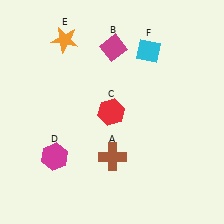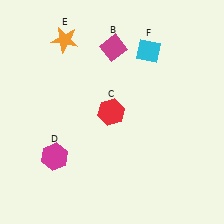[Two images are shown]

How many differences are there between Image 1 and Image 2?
There is 1 difference between the two images.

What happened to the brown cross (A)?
The brown cross (A) was removed in Image 2. It was in the bottom-right area of Image 1.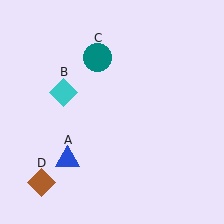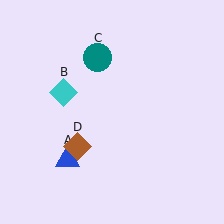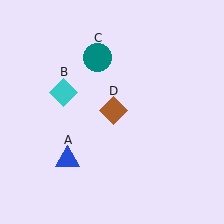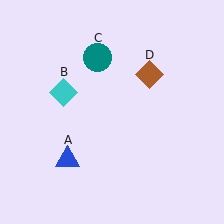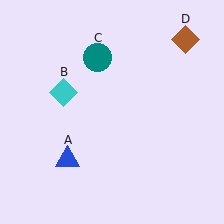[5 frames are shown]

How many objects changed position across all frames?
1 object changed position: brown diamond (object D).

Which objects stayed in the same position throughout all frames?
Blue triangle (object A) and cyan diamond (object B) and teal circle (object C) remained stationary.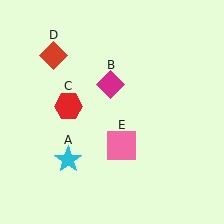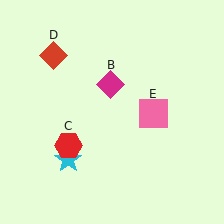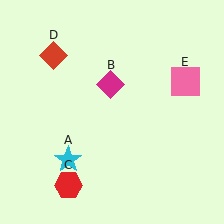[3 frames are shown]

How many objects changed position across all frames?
2 objects changed position: red hexagon (object C), pink square (object E).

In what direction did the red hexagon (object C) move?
The red hexagon (object C) moved down.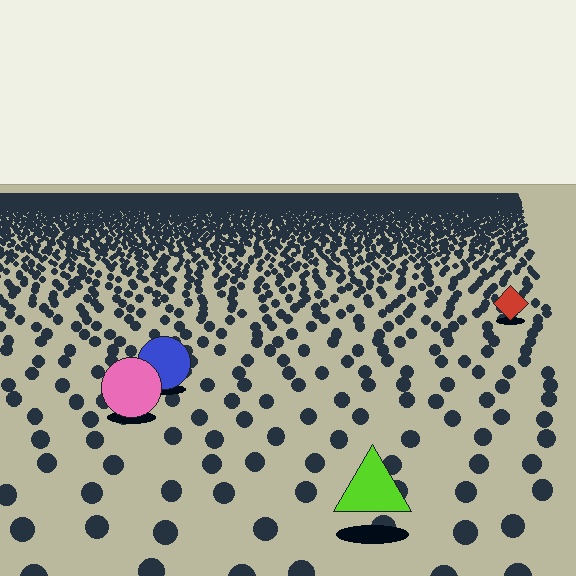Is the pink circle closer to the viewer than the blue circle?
Yes. The pink circle is closer — you can tell from the texture gradient: the ground texture is coarser near it.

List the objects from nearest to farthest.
From nearest to farthest: the lime triangle, the pink circle, the blue circle, the red diamond.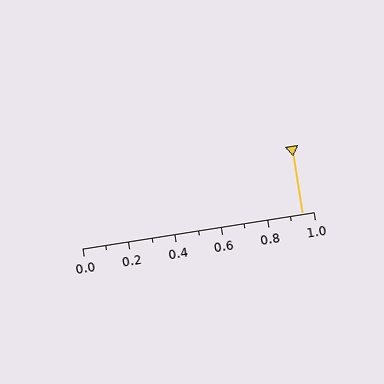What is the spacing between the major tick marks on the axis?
The major ticks are spaced 0.2 apart.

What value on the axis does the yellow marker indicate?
The marker indicates approximately 0.95.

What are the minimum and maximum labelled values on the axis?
The axis runs from 0.0 to 1.0.